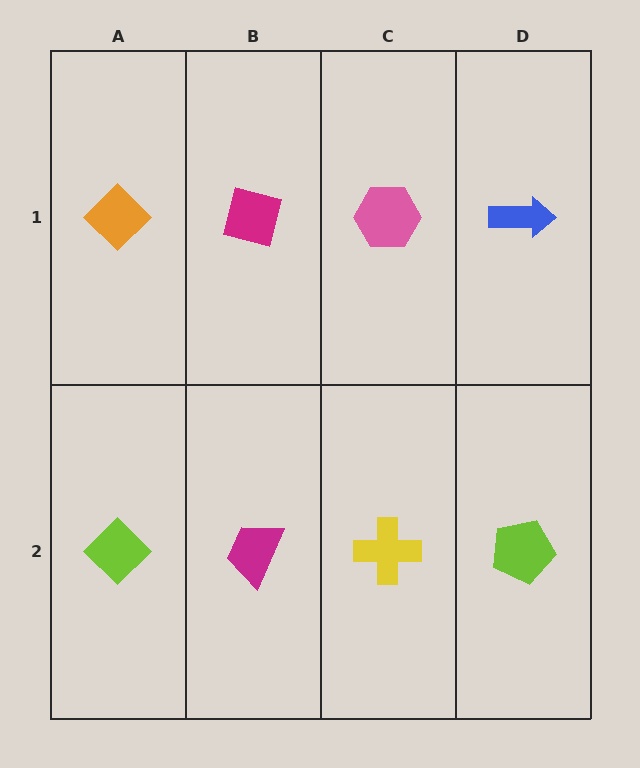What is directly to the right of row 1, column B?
A pink hexagon.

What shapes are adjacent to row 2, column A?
An orange diamond (row 1, column A), a magenta trapezoid (row 2, column B).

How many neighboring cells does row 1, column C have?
3.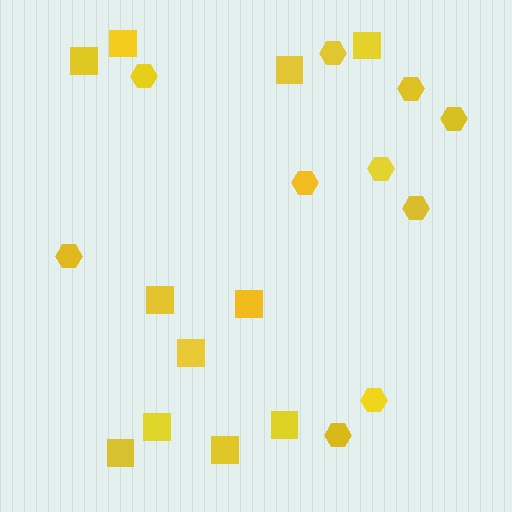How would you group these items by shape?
There are 2 groups: one group of hexagons (10) and one group of squares (11).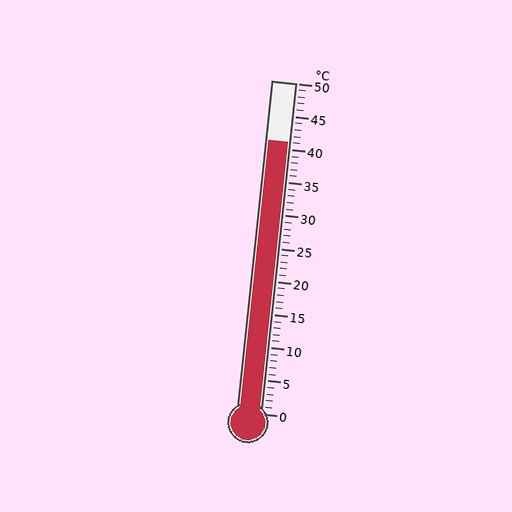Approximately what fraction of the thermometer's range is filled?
The thermometer is filled to approximately 80% of its range.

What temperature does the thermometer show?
The thermometer shows approximately 41°C.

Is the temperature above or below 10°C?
The temperature is above 10°C.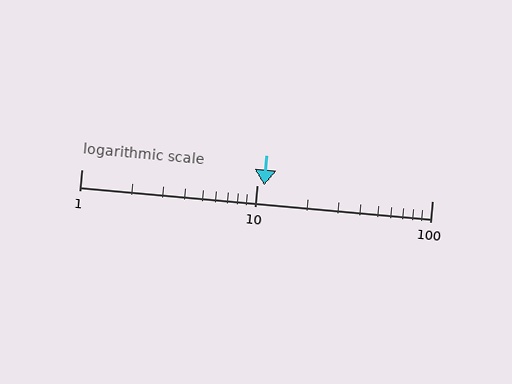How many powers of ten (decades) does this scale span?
The scale spans 2 decades, from 1 to 100.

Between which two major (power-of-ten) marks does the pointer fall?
The pointer is between 10 and 100.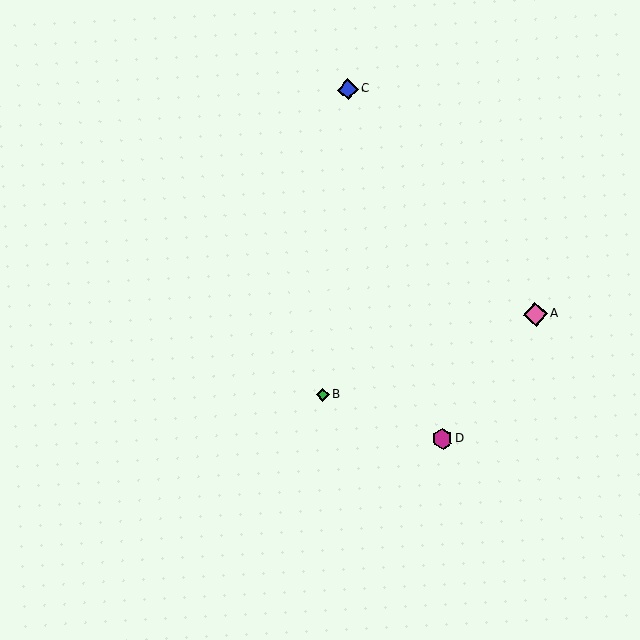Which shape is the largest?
The pink diamond (labeled A) is the largest.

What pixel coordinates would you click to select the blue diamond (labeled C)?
Click at (348, 89) to select the blue diamond C.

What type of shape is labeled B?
Shape B is a green diamond.